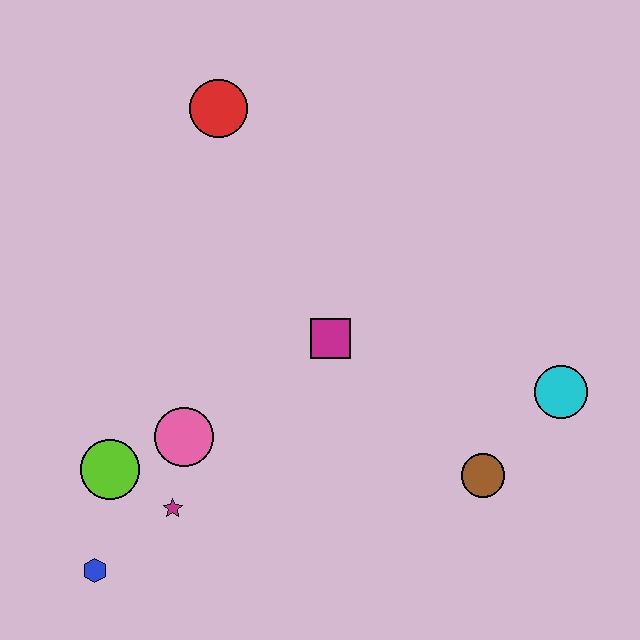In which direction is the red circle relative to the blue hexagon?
The red circle is above the blue hexagon.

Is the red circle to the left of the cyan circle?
Yes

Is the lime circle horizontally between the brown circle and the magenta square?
No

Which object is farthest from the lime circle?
The cyan circle is farthest from the lime circle.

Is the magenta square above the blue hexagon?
Yes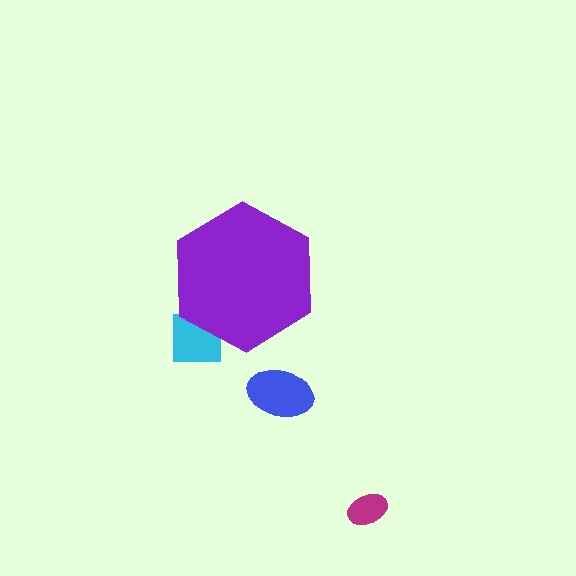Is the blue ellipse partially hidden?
No, the blue ellipse is fully visible.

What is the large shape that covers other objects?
A purple hexagon.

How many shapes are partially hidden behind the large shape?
1 shape is partially hidden.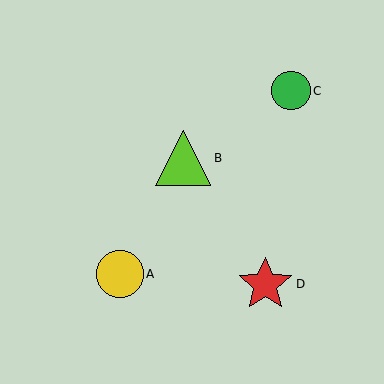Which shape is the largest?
The lime triangle (labeled B) is the largest.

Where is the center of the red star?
The center of the red star is at (265, 284).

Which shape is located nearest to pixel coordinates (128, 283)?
The yellow circle (labeled A) at (120, 274) is nearest to that location.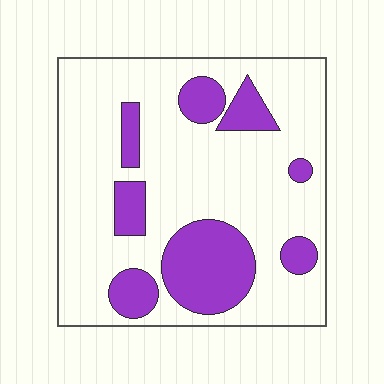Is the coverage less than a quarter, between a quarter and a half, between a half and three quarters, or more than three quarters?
Less than a quarter.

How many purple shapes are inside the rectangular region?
8.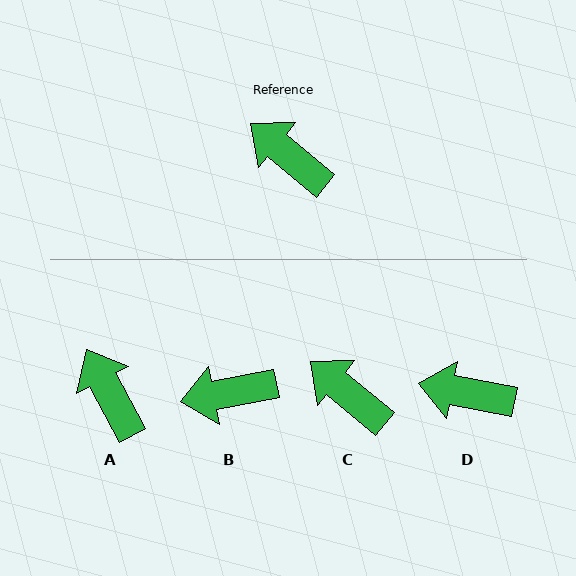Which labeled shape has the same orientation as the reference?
C.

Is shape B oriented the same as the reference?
No, it is off by about 51 degrees.